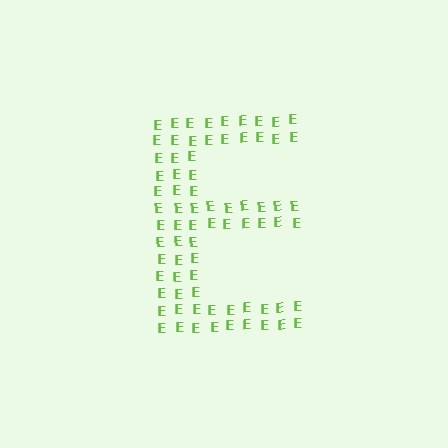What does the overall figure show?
The overall figure shows the letter E.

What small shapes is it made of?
It is made of small letter E's.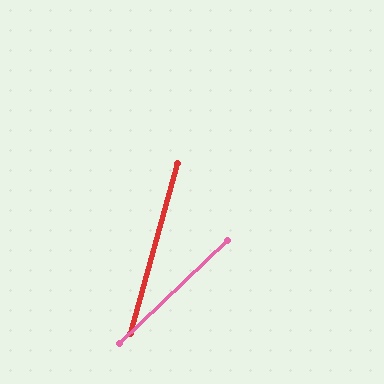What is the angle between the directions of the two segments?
Approximately 31 degrees.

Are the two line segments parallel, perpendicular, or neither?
Neither parallel nor perpendicular — they differ by about 31°.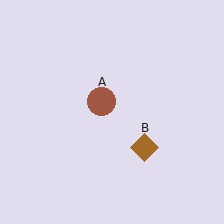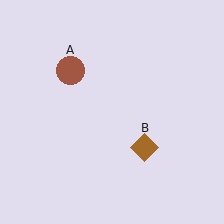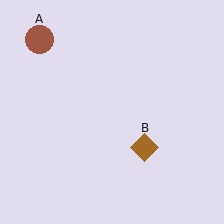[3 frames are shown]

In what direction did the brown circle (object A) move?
The brown circle (object A) moved up and to the left.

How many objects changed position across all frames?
1 object changed position: brown circle (object A).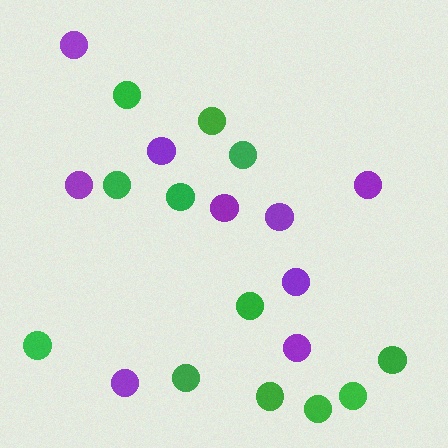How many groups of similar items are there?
There are 2 groups: one group of green circles (12) and one group of purple circles (9).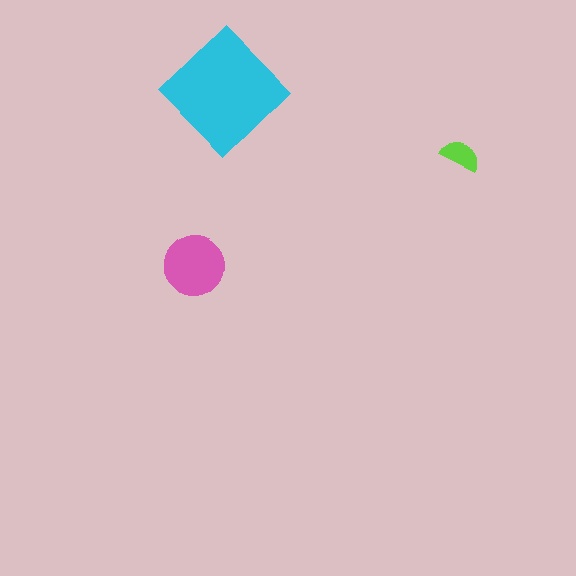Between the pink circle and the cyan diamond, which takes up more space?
The cyan diamond.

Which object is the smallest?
The lime semicircle.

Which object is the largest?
The cyan diamond.